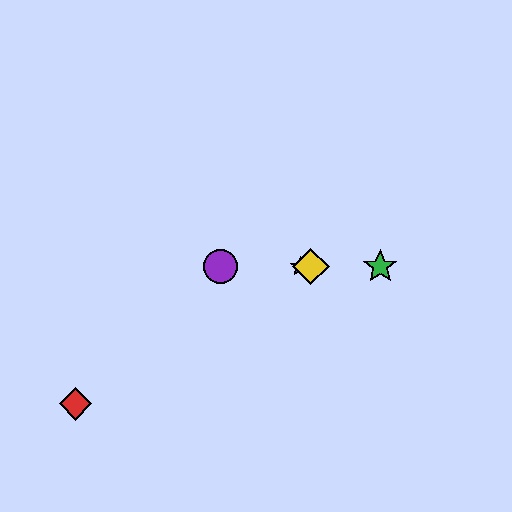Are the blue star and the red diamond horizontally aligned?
No, the blue star is at y≈266 and the red diamond is at y≈404.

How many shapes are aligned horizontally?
4 shapes (the blue star, the green star, the yellow diamond, the purple circle) are aligned horizontally.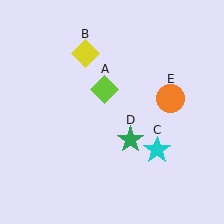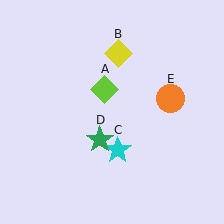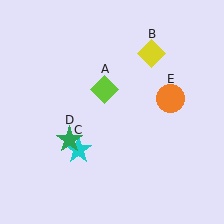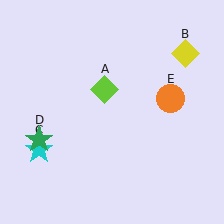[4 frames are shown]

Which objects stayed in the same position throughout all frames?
Lime diamond (object A) and orange circle (object E) remained stationary.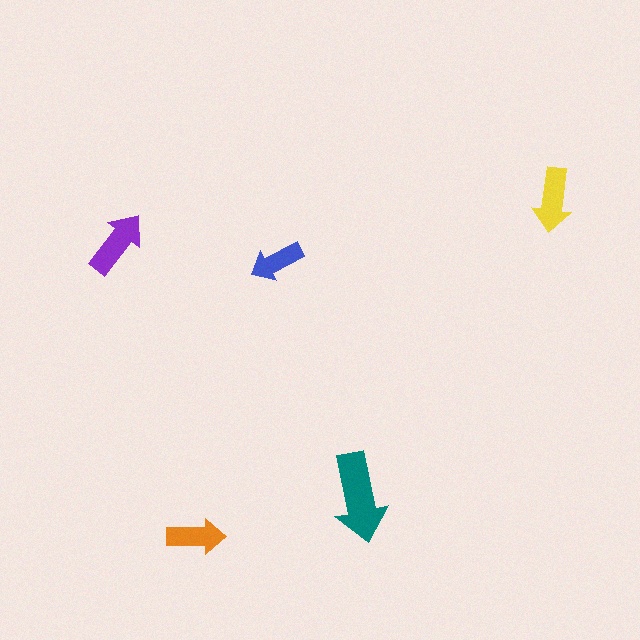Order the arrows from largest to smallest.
the teal one, the purple one, the yellow one, the orange one, the blue one.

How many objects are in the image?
There are 5 objects in the image.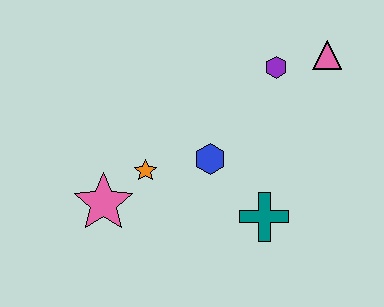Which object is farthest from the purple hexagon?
The pink star is farthest from the purple hexagon.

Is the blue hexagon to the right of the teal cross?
No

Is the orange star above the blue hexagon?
No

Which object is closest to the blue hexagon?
The orange star is closest to the blue hexagon.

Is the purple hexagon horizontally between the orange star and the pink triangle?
Yes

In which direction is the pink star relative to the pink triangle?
The pink star is to the left of the pink triangle.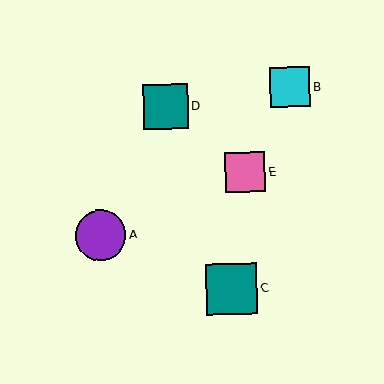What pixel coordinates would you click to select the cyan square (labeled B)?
Click at (290, 87) to select the cyan square B.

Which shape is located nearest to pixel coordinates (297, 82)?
The cyan square (labeled B) at (290, 87) is nearest to that location.